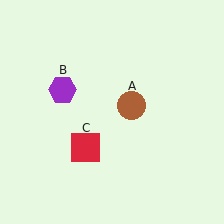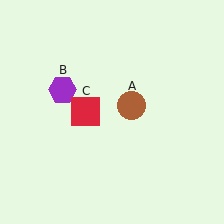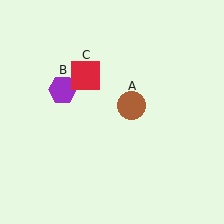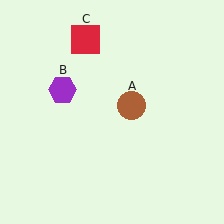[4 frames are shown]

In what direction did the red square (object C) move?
The red square (object C) moved up.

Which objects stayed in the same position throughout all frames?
Brown circle (object A) and purple hexagon (object B) remained stationary.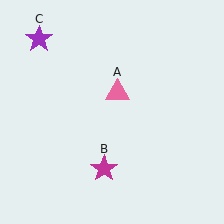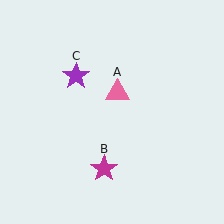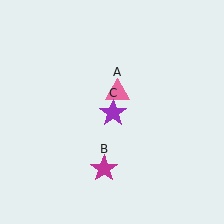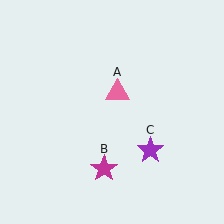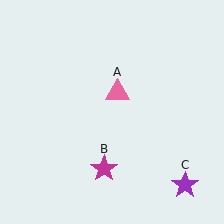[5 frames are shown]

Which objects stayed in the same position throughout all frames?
Pink triangle (object A) and magenta star (object B) remained stationary.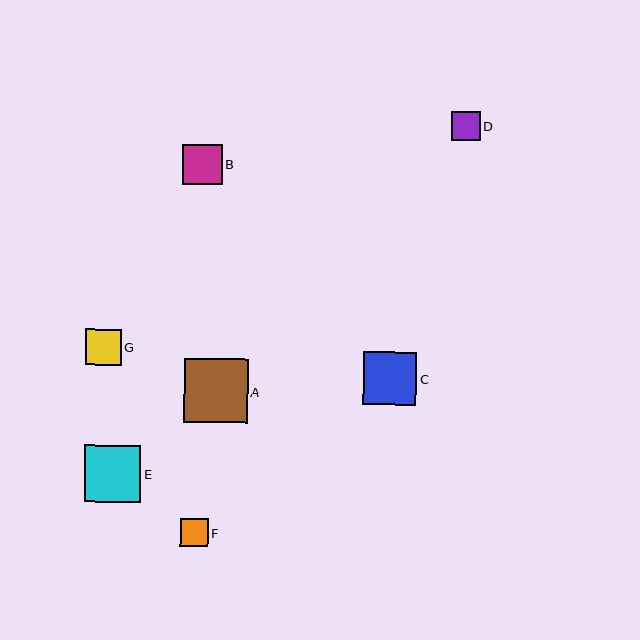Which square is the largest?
Square A is the largest with a size of approximately 64 pixels.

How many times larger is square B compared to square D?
Square B is approximately 1.4 times the size of square D.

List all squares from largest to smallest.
From largest to smallest: A, E, C, B, G, D, F.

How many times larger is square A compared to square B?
Square A is approximately 1.6 times the size of square B.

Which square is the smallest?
Square F is the smallest with a size of approximately 28 pixels.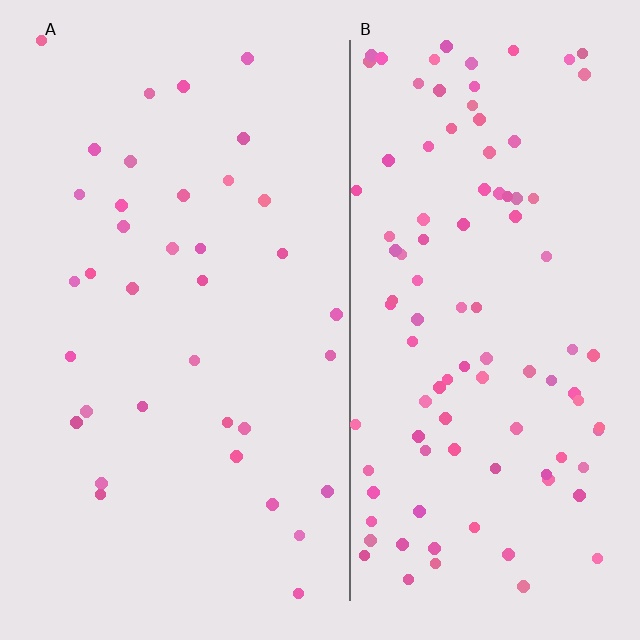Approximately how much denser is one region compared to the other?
Approximately 2.8× — region B over region A.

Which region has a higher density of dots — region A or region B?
B (the right).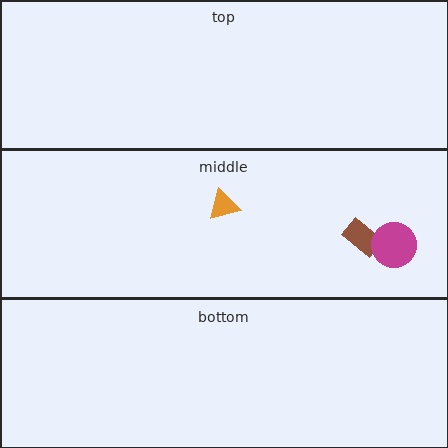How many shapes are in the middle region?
3.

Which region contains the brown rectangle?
The middle region.